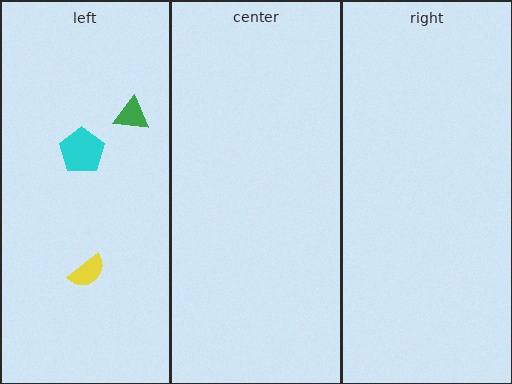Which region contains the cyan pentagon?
The left region.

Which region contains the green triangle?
The left region.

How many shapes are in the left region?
3.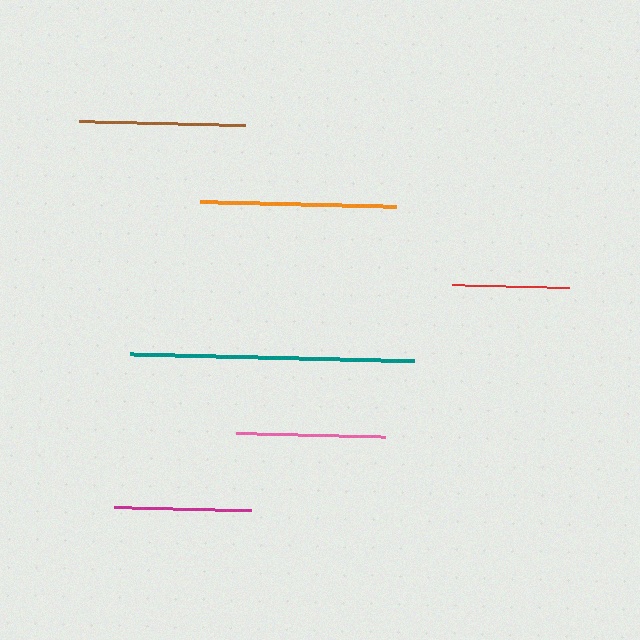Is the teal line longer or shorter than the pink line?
The teal line is longer than the pink line.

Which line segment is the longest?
The teal line is the longest at approximately 284 pixels.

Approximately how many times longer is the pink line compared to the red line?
The pink line is approximately 1.3 times the length of the red line.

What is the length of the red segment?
The red segment is approximately 117 pixels long.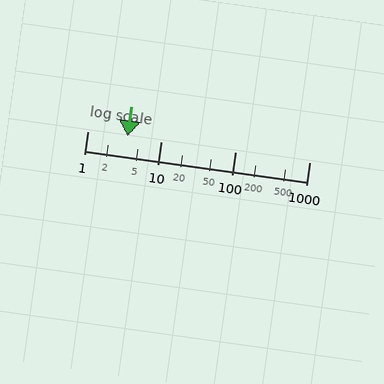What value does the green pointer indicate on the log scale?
The pointer indicates approximately 3.5.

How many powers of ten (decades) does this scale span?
The scale spans 3 decades, from 1 to 1000.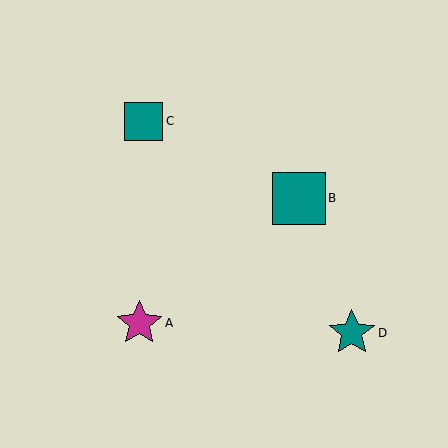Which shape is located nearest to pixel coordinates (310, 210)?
The teal square (labeled B) at (299, 198) is nearest to that location.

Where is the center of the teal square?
The center of the teal square is at (144, 121).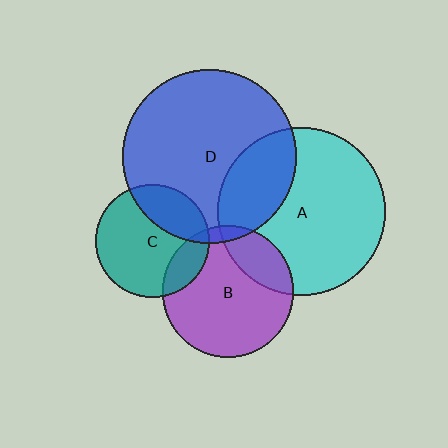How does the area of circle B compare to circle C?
Approximately 1.4 times.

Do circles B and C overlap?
Yes.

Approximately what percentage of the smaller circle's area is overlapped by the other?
Approximately 20%.